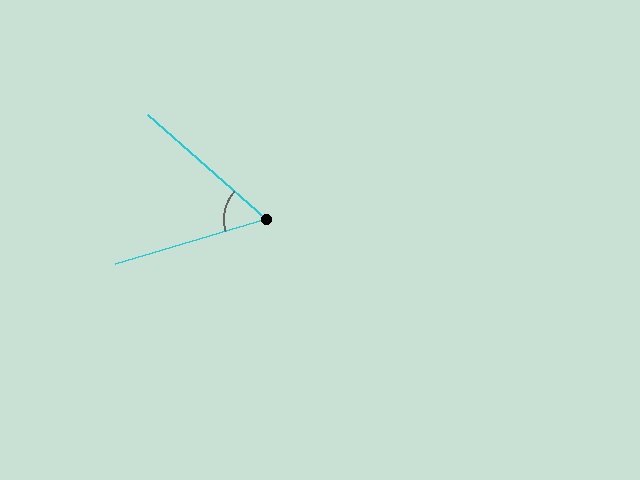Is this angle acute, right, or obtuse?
It is acute.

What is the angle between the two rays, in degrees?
Approximately 58 degrees.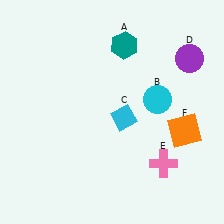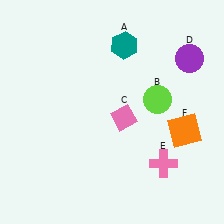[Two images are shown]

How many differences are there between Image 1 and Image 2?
There are 2 differences between the two images.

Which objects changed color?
B changed from cyan to lime. C changed from cyan to pink.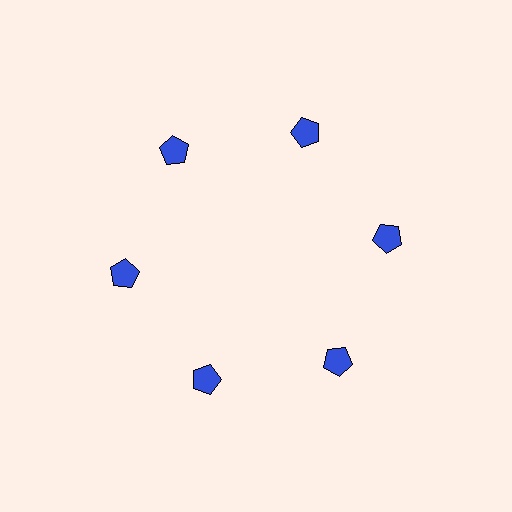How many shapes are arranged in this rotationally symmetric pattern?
There are 6 shapes, arranged in 6 groups of 1.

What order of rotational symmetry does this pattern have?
This pattern has 6-fold rotational symmetry.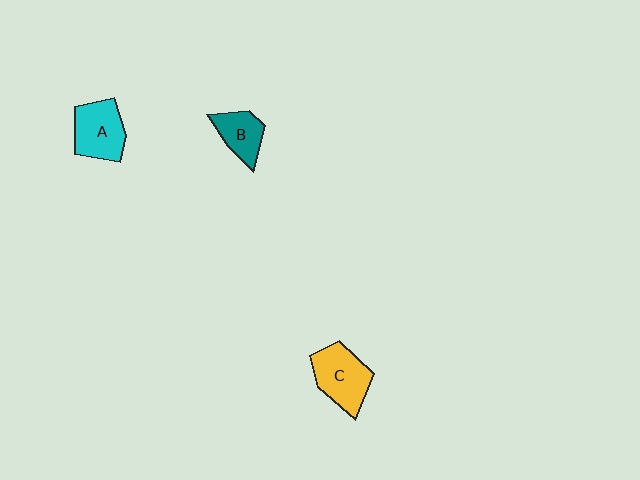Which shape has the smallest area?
Shape B (teal).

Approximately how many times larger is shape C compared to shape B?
Approximately 1.5 times.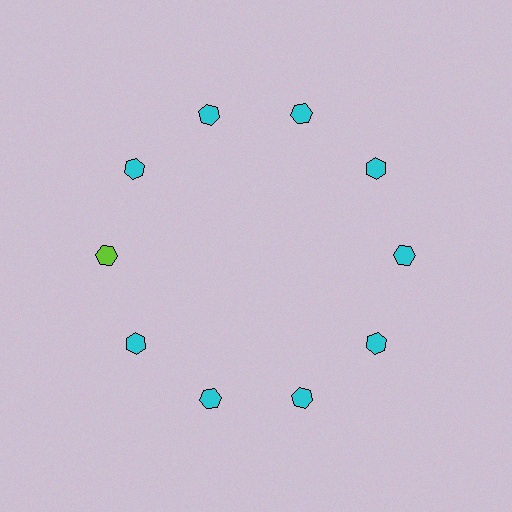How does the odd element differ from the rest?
It has a different color: lime instead of cyan.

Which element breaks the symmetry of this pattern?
The lime hexagon at roughly the 9 o'clock position breaks the symmetry. All other shapes are cyan hexagons.